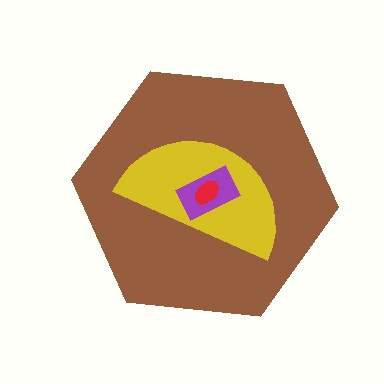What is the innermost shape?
The red ellipse.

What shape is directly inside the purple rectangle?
The red ellipse.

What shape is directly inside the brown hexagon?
The yellow semicircle.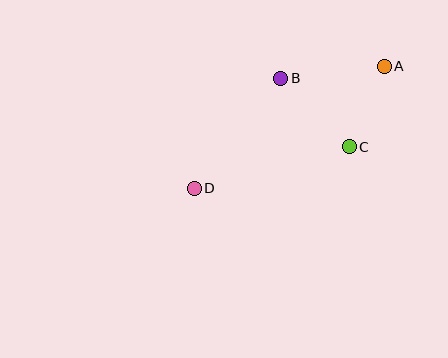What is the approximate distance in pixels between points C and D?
The distance between C and D is approximately 160 pixels.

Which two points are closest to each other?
Points A and C are closest to each other.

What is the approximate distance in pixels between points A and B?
The distance between A and B is approximately 104 pixels.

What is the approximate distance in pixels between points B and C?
The distance between B and C is approximately 97 pixels.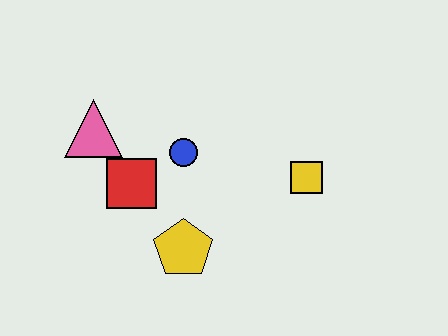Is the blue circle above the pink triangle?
No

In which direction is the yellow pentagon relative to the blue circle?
The yellow pentagon is below the blue circle.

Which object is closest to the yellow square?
The blue circle is closest to the yellow square.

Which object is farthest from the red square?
The yellow square is farthest from the red square.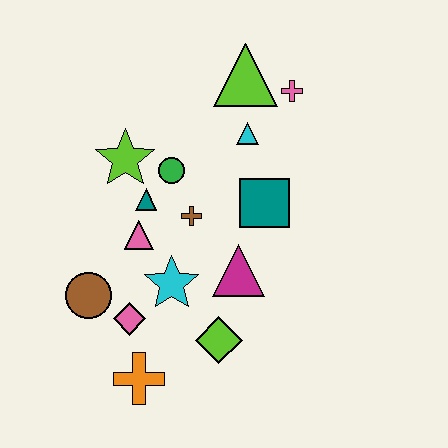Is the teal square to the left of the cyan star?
No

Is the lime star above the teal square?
Yes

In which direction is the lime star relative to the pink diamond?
The lime star is above the pink diamond.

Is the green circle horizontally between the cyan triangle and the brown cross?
No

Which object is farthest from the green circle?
The orange cross is farthest from the green circle.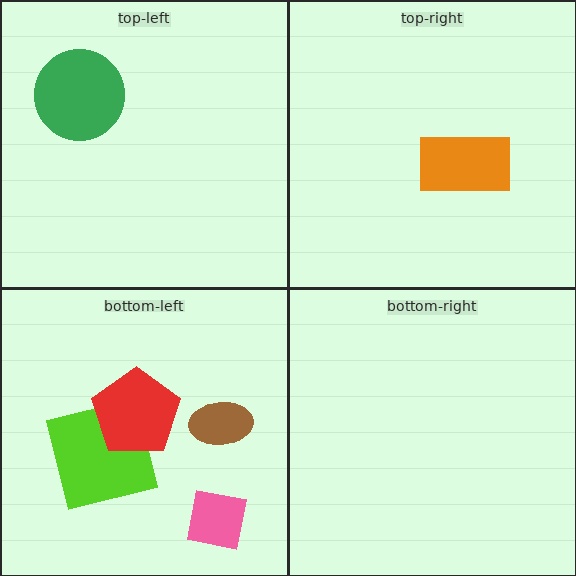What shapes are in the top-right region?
The orange rectangle.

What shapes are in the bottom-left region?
The brown ellipse, the lime square, the red pentagon, the pink square.